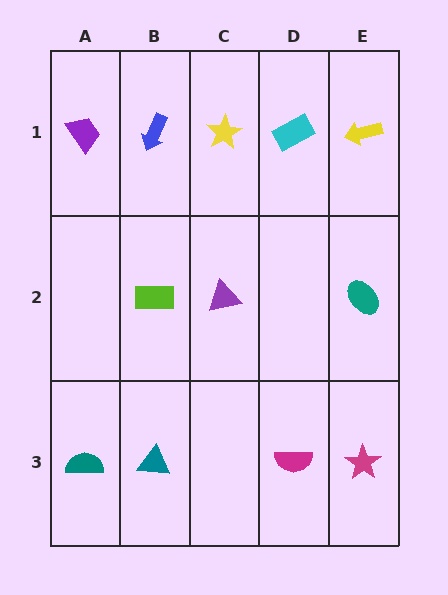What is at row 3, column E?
A magenta star.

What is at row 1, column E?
A yellow arrow.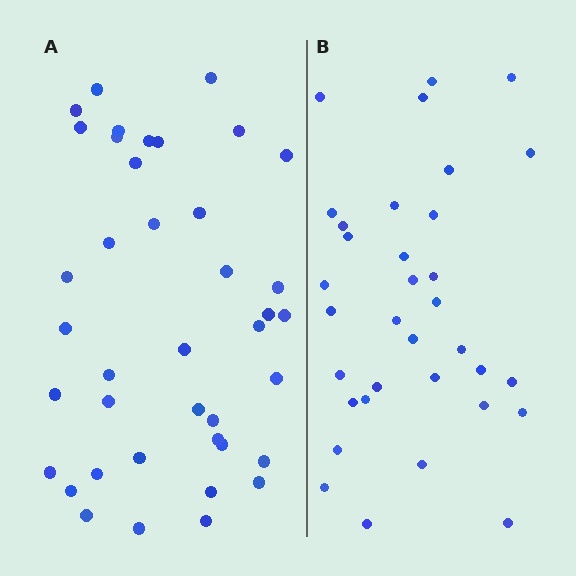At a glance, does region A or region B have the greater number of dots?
Region A (the left region) has more dots.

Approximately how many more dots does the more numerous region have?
Region A has about 6 more dots than region B.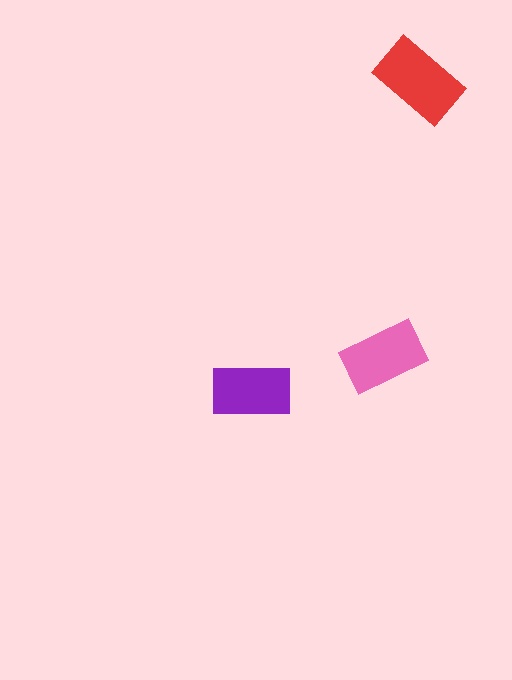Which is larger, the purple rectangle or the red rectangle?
The red one.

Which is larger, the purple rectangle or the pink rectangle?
The pink one.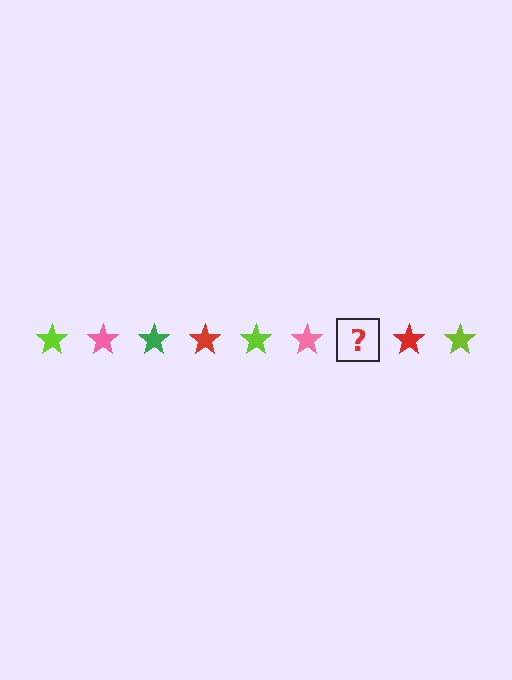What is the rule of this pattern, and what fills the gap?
The rule is that the pattern cycles through lime, pink, green, red stars. The gap should be filled with a green star.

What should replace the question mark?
The question mark should be replaced with a green star.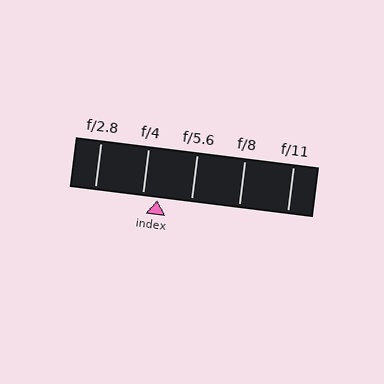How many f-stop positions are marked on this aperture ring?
There are 5 f-stop positions marked.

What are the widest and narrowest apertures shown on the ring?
The widest aperture shown is f/2.8 and the narrowest is f/11.